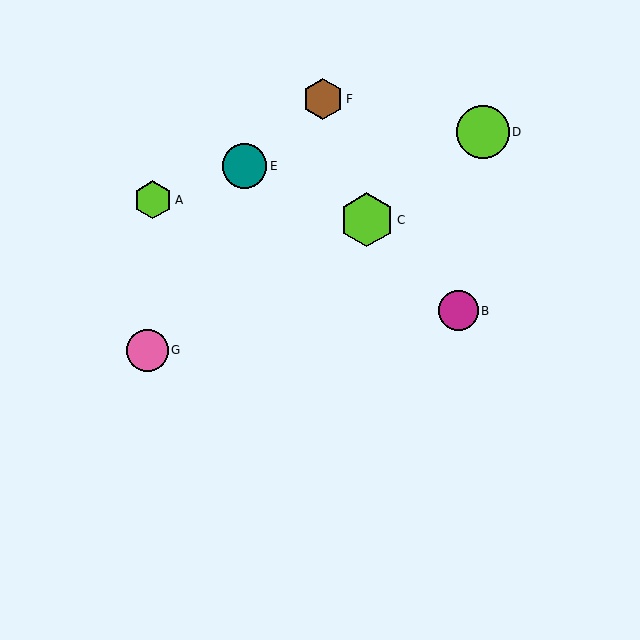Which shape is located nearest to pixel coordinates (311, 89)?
The brown hexagon (labeled F) at (323, 99) is nearest to that location.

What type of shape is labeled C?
Shape C is a lime hexagon.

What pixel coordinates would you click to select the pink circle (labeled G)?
Click at (147, 350) to select the pink circle G.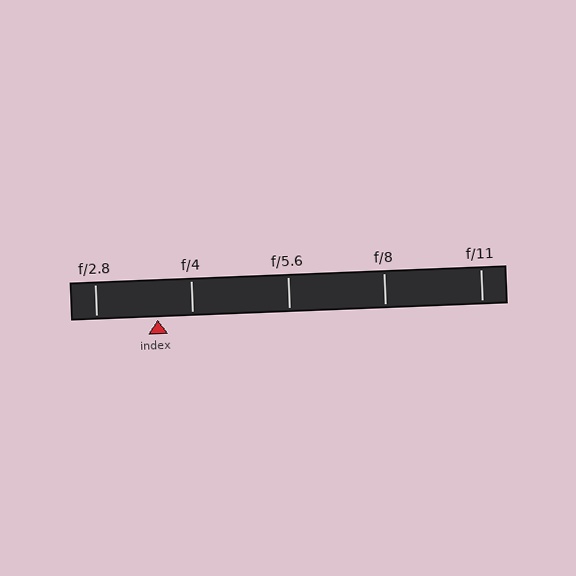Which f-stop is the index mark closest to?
The index mark is closest to f/4.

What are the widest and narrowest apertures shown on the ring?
The widest aperture shown is f/2.8 and the narrowest is f/11.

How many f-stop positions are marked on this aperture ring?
There are 5 f-stop positions marked.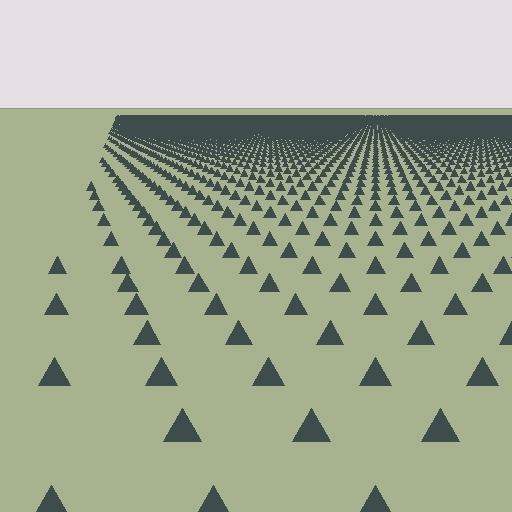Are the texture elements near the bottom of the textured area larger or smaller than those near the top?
Larger. Near the bottom, elements are closer to the viewer and appear at a bigger on-screen size.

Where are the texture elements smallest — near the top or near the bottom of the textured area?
Near the top.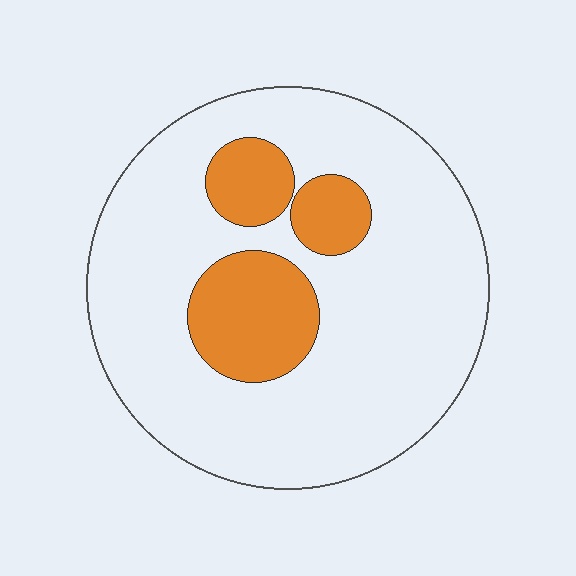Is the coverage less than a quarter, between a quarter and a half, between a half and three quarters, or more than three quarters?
Less than a quarter.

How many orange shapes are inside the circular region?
3.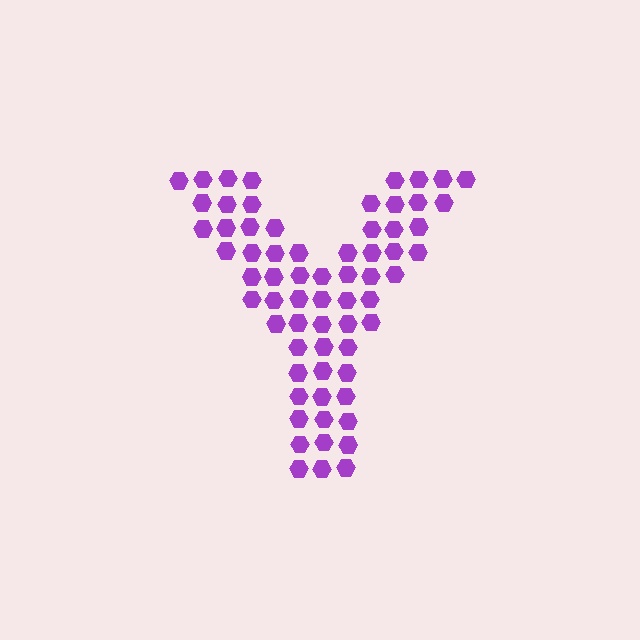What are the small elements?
The small elements are hexagons.